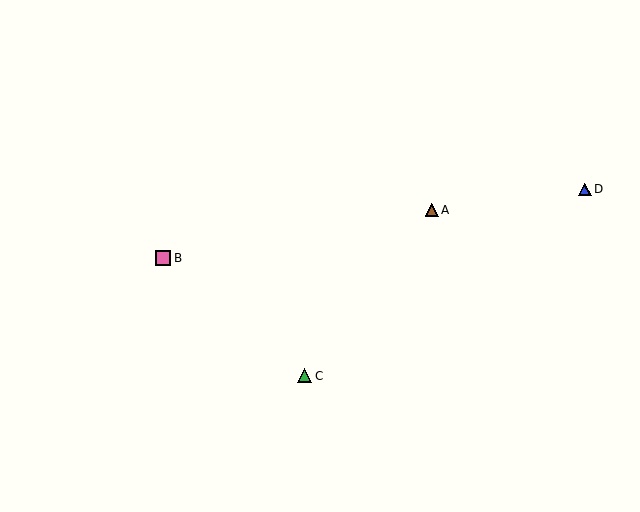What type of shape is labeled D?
Shape D is a blue triangle.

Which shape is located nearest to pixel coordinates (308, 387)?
The green triangle (labeled C) at (304, 376) is nearest to that location.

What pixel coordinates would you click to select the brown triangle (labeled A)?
Click at (432, 210) to select the brown triangle A.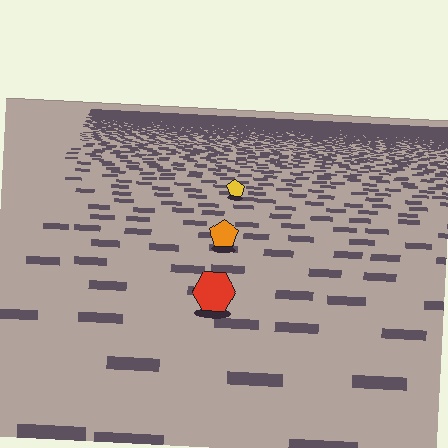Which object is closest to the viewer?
The red hexagon is closest. The texture marks near it are larger and more spread out.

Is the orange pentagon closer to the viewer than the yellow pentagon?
Yes. The orange pentagon is closer — you can tell from the texture gradient: the ground texture is coarser near it.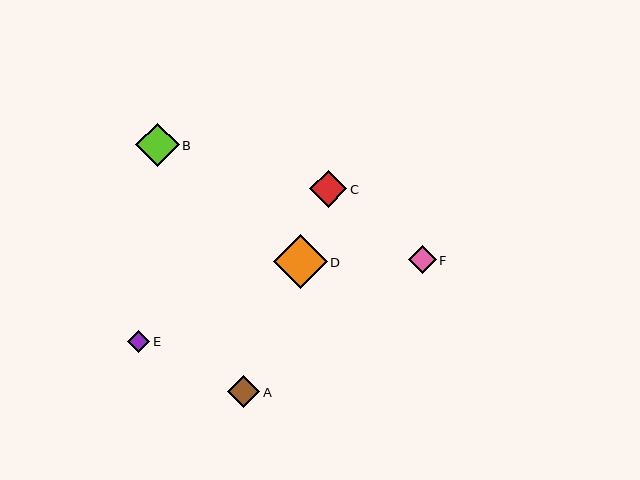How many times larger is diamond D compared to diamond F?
Diamond D is approximately 1.9 times the size of diamond F.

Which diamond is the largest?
Diamond D is the largest with a size of approximately 54 pixels.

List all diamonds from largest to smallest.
From largest to smallest: D, B, C, A, F, E.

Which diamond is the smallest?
Diamond E is the smallest with a size of approximately 22 pixels.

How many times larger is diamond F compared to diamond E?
Diamond F is approximately 1.3 times the size of diamond E.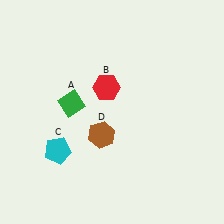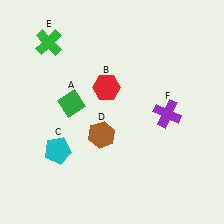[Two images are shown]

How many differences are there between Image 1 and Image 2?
There are 2 differences between the two images.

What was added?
A green cross (E), a purple cross (F) were added in Image 2.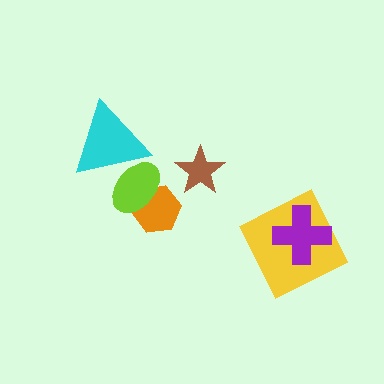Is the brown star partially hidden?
No, no other shape covers it.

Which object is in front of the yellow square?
The purple cross is in front of the yellow square.